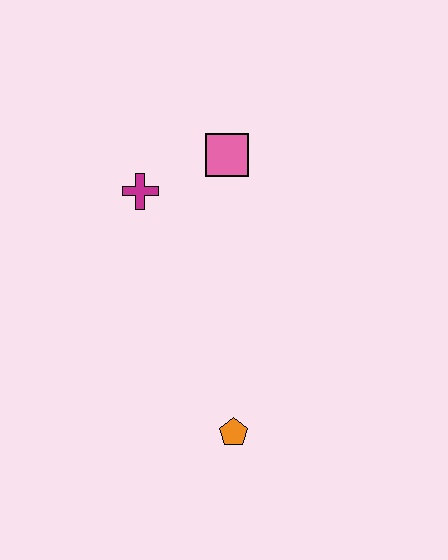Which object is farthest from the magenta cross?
The orange pentagon is farthest from the magenta cross.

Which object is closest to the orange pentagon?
The magenta cross is closest to the orange pentagon.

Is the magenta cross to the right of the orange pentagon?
No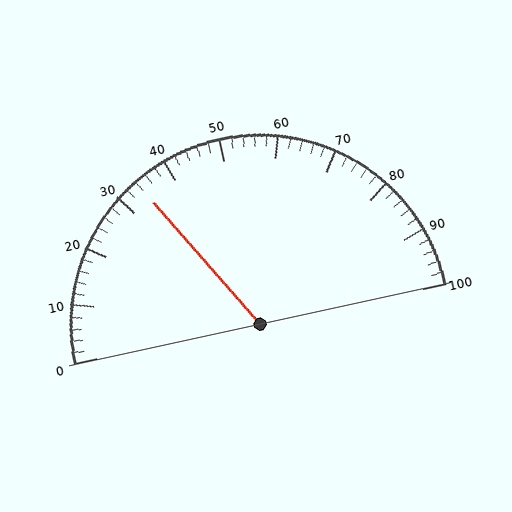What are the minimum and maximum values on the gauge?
The gauge ranges from 0 to 100.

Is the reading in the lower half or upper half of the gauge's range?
The reading is in the lower half of the range (0 to 100).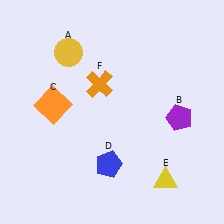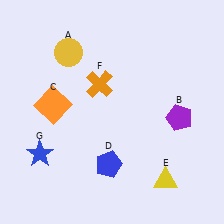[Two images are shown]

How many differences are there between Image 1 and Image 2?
There is 1 difference between the two images.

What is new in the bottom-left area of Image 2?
A blue star (G) was added in the bottom-left area of Image 2.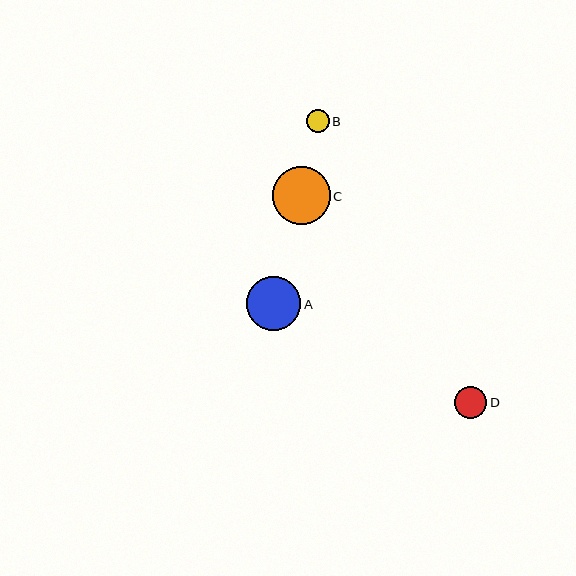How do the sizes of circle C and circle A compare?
Circle C and circle A are approximately the same size.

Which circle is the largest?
Circle C is the largest with a size of approximately 57 pixels.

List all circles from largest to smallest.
From largest to smallest: C, A, D, B.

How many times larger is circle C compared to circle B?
Circle C is approximately 2.5 times the size of circle B.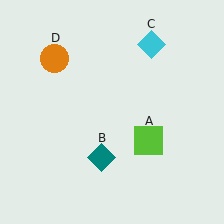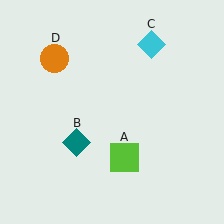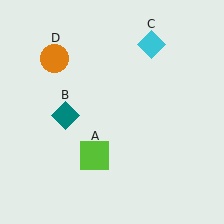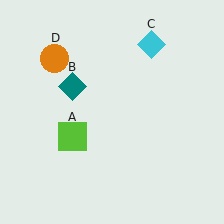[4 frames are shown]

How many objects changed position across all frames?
2 objects changed position: lime square (object A), teal diamond (object B).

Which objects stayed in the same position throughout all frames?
Cyan diamond (object C) and orange circle (object D) remained stationary.